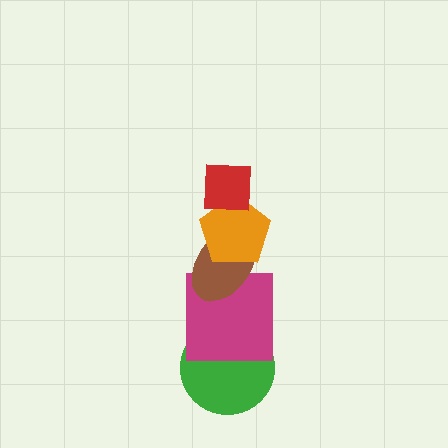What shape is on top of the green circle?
The magenta square is on top of the green circle.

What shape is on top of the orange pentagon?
The red square is on top of the orange pentagon.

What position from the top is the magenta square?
The magenta square is 4th from the top.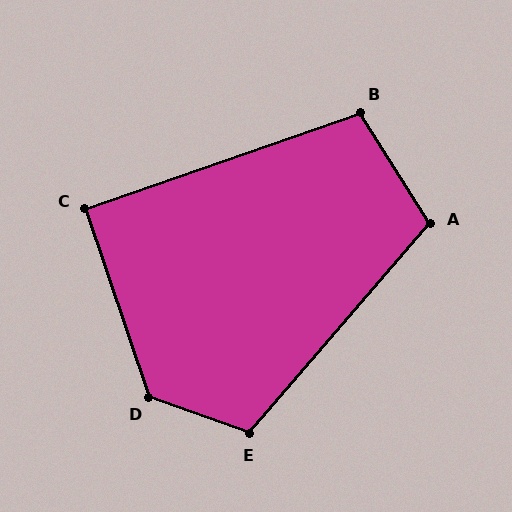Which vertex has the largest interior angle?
D, at approximately 128 degrees.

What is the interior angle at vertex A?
Approximately 107 degrees (obtuse).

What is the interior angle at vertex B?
Approximately 103 degrees (obtuse).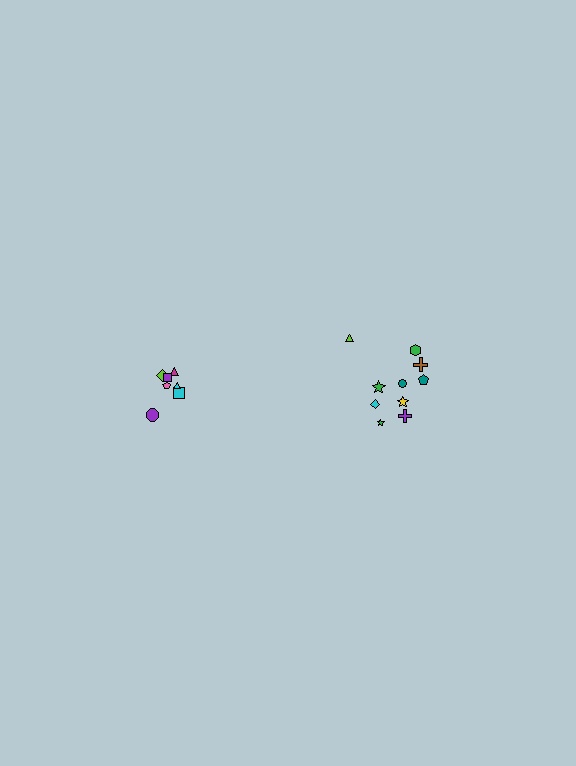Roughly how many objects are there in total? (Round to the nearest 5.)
Roughly 15 objects in total.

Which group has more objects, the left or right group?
The right group.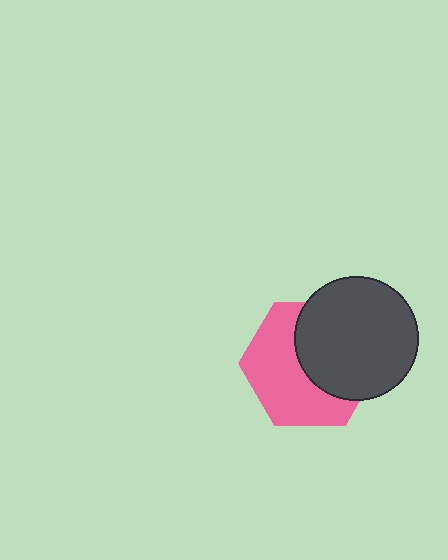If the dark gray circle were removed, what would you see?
You would see the complete pink hexagon.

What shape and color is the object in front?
The object in front is a dark gray circle.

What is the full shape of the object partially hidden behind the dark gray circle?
The partially hidden object is a pink hexagon.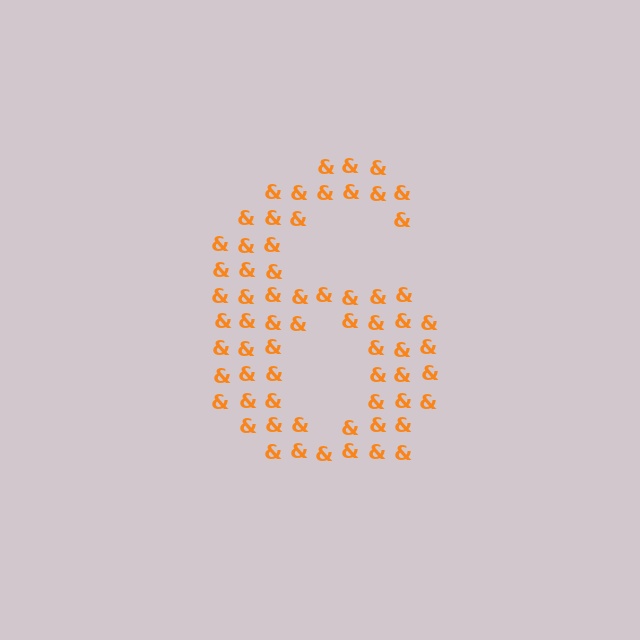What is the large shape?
The large shape is the digit 6.